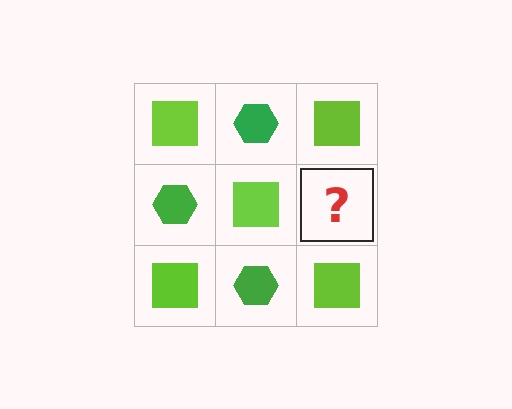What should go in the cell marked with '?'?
The missing cell should contain a green hexagon.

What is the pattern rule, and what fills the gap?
The rule is that it alternates lime square and green hexagon in a checkerboard pattern. The gap should be filled with a green hexagon.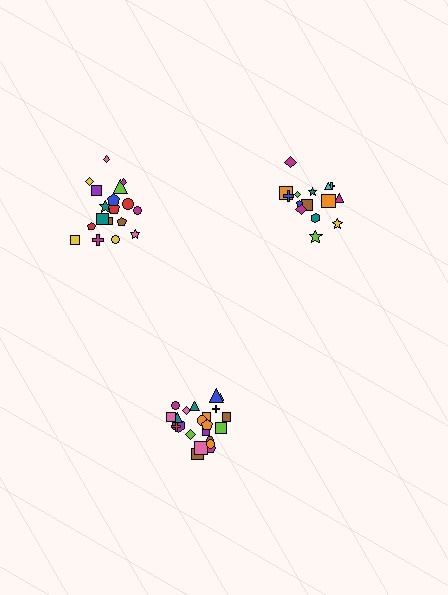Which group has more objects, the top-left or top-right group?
The top-left group.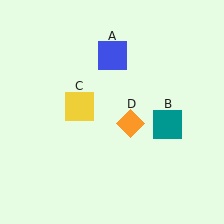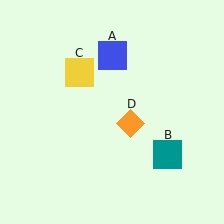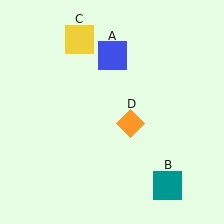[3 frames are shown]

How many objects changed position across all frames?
2 objects changed position: teal square (object B), yellow square (object C).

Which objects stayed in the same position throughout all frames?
Blue square (object A) and orange diamond (object D) remained stationary.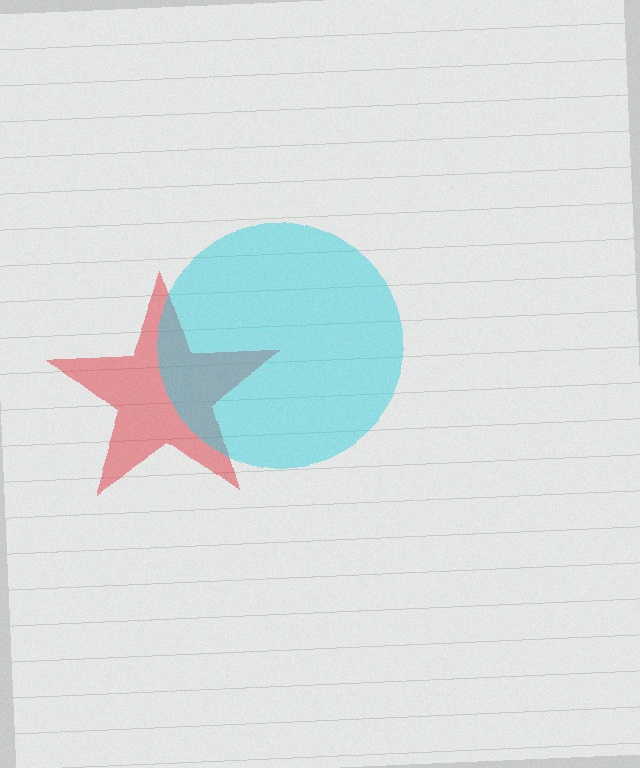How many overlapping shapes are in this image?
There are 2 overlapping shapes in the image.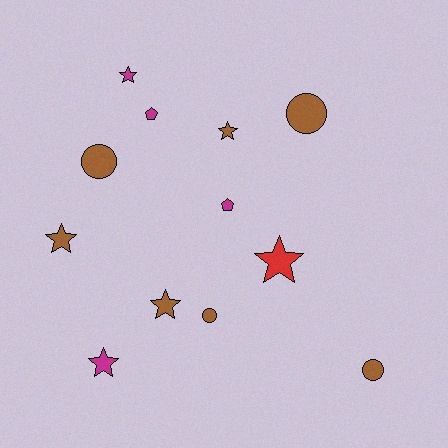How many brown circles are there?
There are 4 brown circles.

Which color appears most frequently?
Brown, with 7 objects.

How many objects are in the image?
There are 12 objects.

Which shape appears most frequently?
Star, with 6 objects.